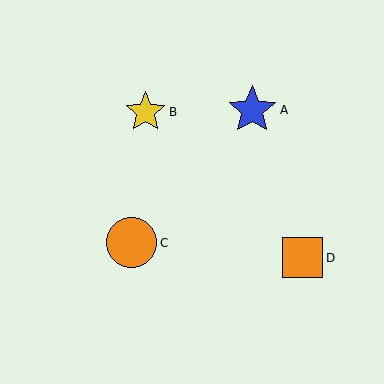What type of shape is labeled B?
Shape B is a yellow star.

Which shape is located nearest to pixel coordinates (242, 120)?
The blue star (labeled A) at (252, 110) is nearest to that location.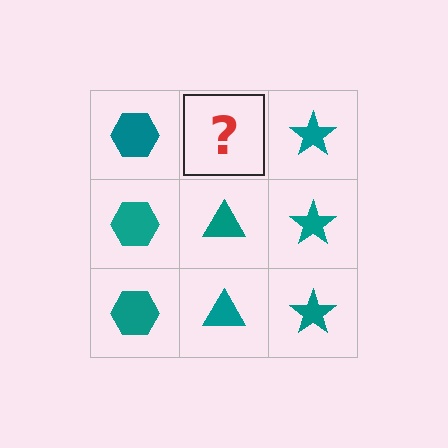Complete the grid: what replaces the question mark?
The question mark should be replaced with a teal triangle.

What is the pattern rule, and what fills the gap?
The rule is that each column has a consistent shape. The gap should be filled with a teal triangle.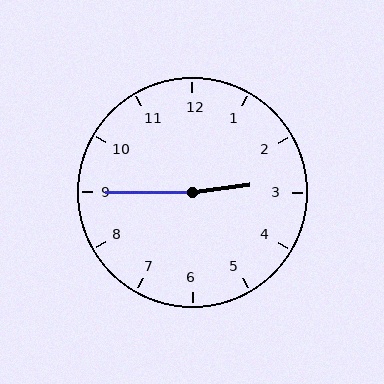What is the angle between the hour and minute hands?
Approximately 172 degrees.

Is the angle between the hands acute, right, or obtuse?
It is obtuse.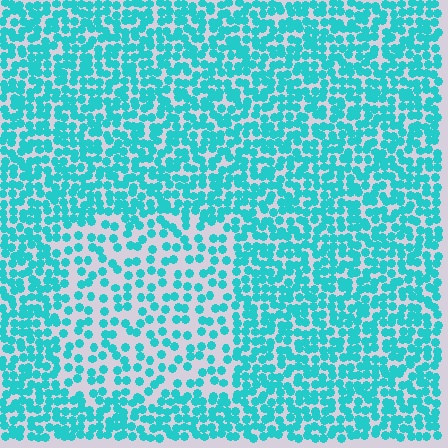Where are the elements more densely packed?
The elements are more densely packed outside the rectangle boundary.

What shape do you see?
I see a rectangle.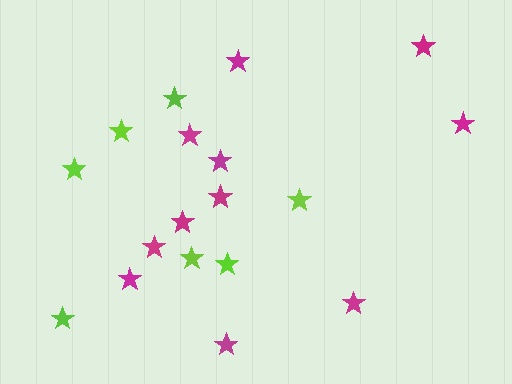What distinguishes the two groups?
There are 2 groups: one group of lime stars (7) and one group of magenta stars (11).